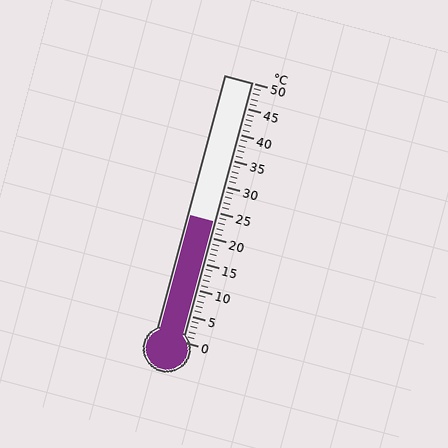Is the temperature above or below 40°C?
The temperature is below 40°C.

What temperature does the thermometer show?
The thermometer shows approximately 23°C.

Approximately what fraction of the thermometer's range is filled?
The thermometer is filled to approximately 45% of its range.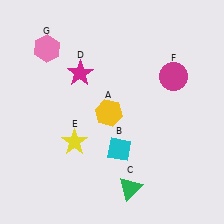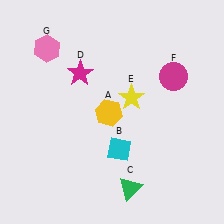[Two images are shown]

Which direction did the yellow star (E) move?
The yellow star (E) moved right.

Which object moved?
The yellow star (E) moved right.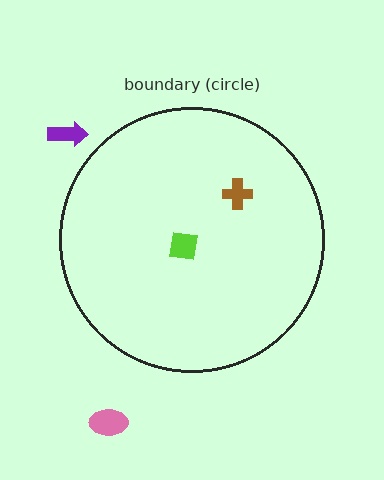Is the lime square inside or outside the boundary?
Inside.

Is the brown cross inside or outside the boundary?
Inside.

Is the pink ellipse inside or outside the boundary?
Outside.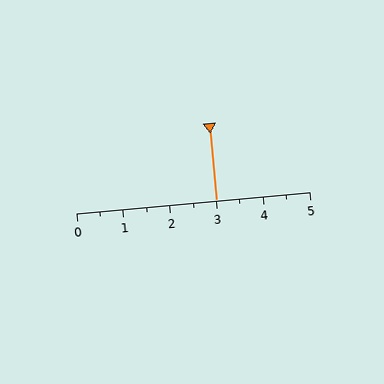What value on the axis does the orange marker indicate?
The marker indicates approximately 3.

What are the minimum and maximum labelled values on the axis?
The axis runs from 0 to 5.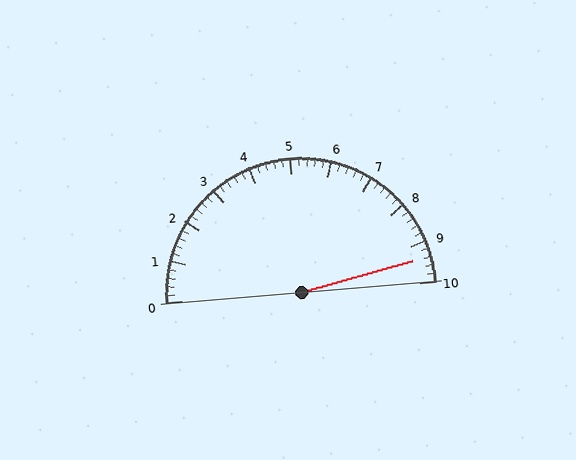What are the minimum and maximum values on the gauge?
The gauge ranges from 0 to 10.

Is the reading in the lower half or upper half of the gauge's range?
The reading is in the upper half of the range (0 to 10).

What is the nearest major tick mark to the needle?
The nearest major tick mark is 9.